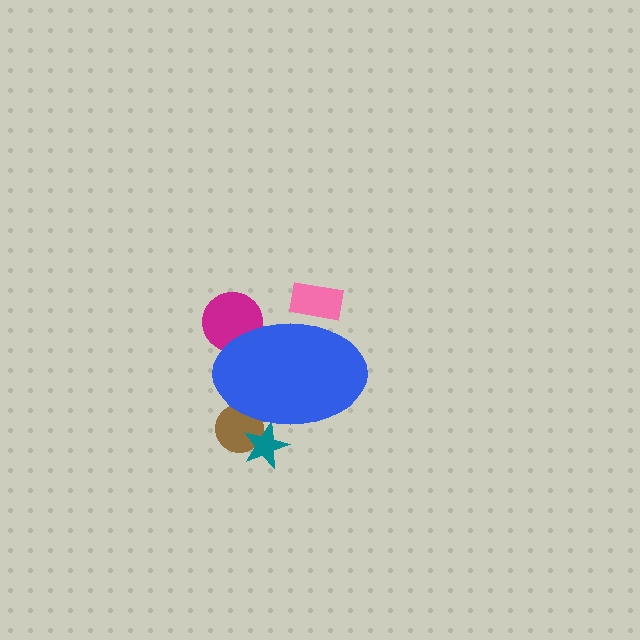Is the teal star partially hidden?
Yes, the teal star is partially hidden behind the blue ellipse.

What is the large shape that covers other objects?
A blue ellipse.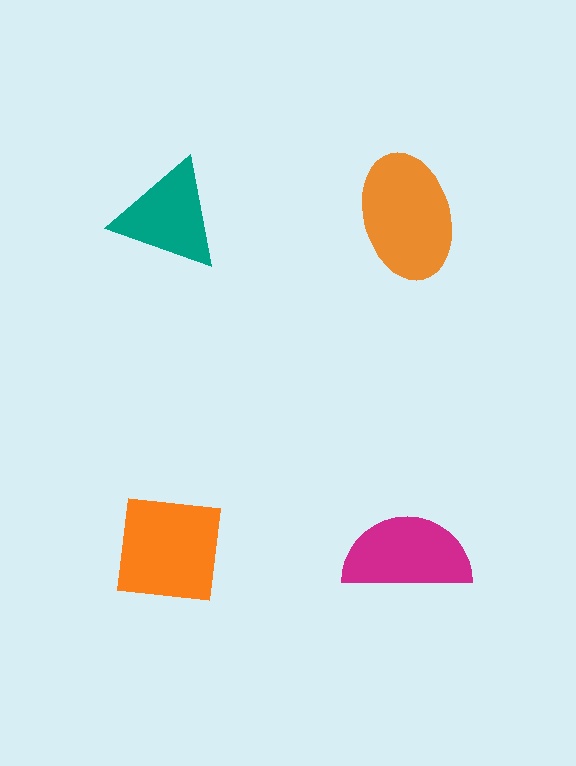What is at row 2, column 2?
A magenta semicircle.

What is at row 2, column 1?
An orange square.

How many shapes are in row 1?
2 shapes.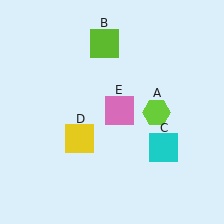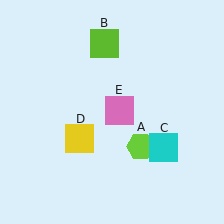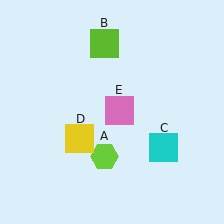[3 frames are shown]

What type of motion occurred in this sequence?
The lime hexagon (object A) rotated clockwise around the center of the scene.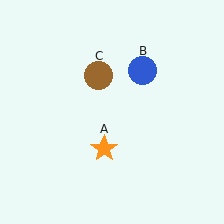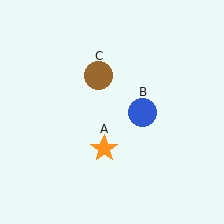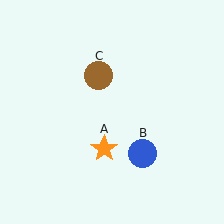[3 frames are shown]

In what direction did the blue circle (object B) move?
The blue circle (object B) moved down.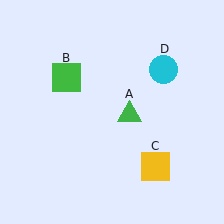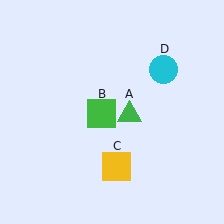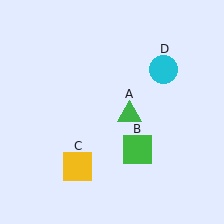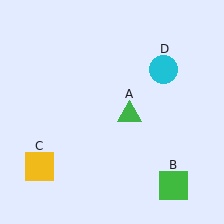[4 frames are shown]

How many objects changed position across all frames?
2 objects changed position: green square (object B), yellow square (object C).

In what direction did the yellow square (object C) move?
The yellow square (object C) moved left.